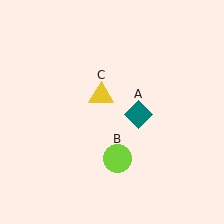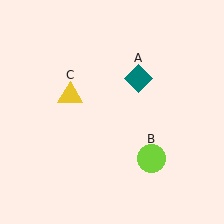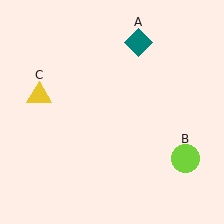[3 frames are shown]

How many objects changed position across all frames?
3 objects changed position: teal diamond (object A), lime circle (object B), yellow triangle (object C).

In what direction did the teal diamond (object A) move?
The teal diamond (object A) moved up.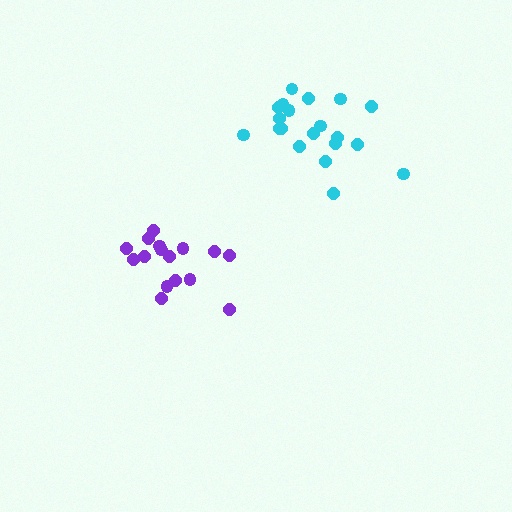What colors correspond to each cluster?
The clusters are colored: purple, cyan.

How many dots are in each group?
Group 1: 16 dots, Group 2: 20 dots (36 total).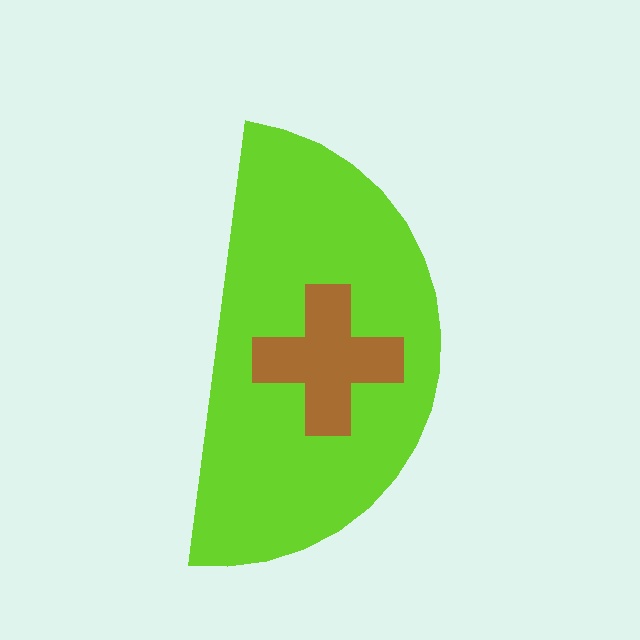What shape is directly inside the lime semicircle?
The brown cross.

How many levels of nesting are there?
2.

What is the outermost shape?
The lime semicircle.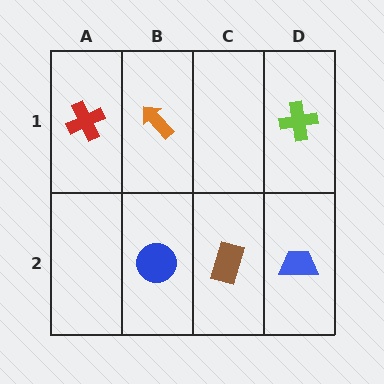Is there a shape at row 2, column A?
No, that cell is empty.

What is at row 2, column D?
A blue trapezoid.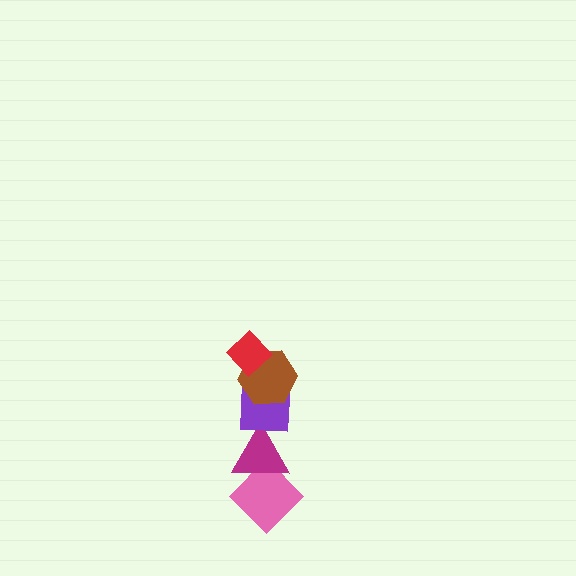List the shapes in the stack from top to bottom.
From top to bottom: the red diamond, the brown hexagon, the purple square, the magenta triangle, the pink diamond.